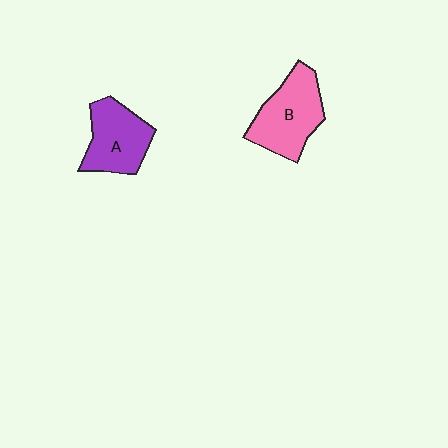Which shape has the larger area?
Shape B (pink).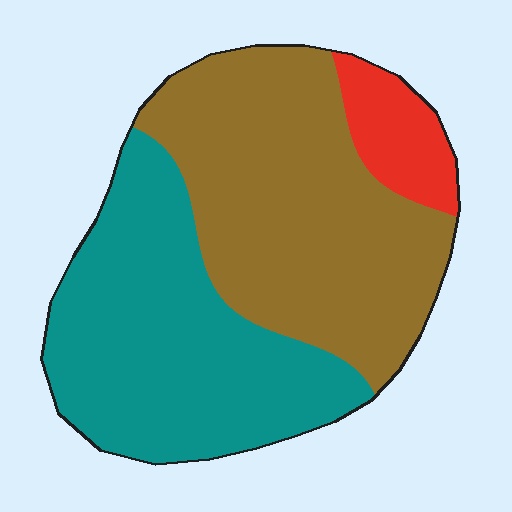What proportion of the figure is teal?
Teal takes up between a third and a half of the figure.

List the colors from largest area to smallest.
From largest to smallest: brown, teal, red.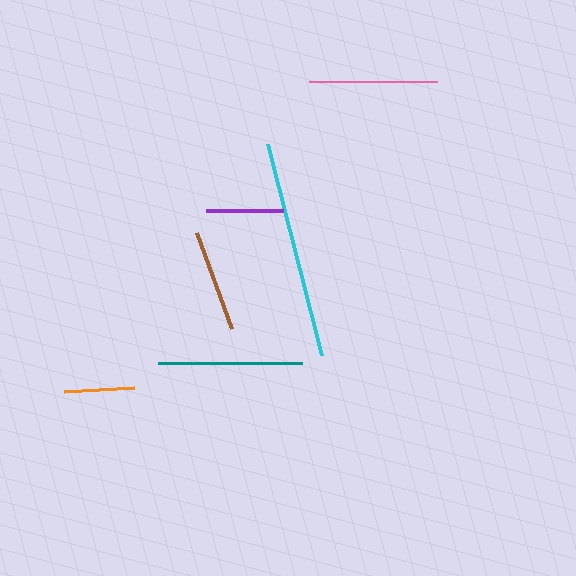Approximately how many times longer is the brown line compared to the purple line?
The brown line is approximately 1.3 times the length of the purple line.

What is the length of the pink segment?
The pink segment is approximately 128 pixels long.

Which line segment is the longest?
The cyan line is the longest at approximately 218 pixels.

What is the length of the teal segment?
The teal segment is approximately 145 pixels long.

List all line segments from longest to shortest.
From longest to shortest: cyan, teal, pink, brown, purple, orange.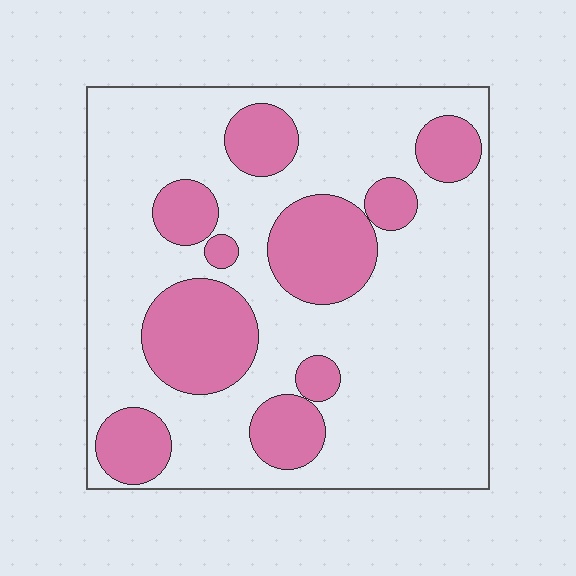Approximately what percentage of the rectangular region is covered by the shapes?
Approximately 30%.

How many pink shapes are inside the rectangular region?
10.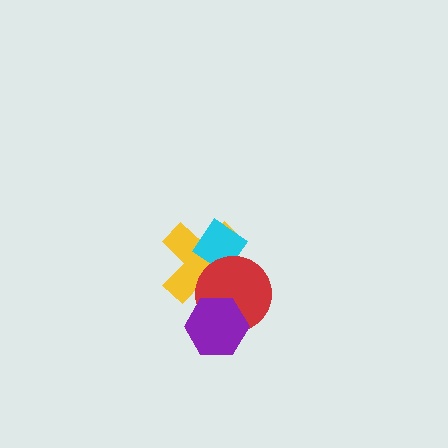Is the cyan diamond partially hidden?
Yes, it is partially covered by another shape.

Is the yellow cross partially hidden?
Yes, it is partially covered by another shape.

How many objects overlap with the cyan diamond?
2 objects overlap with the cyan diamond.